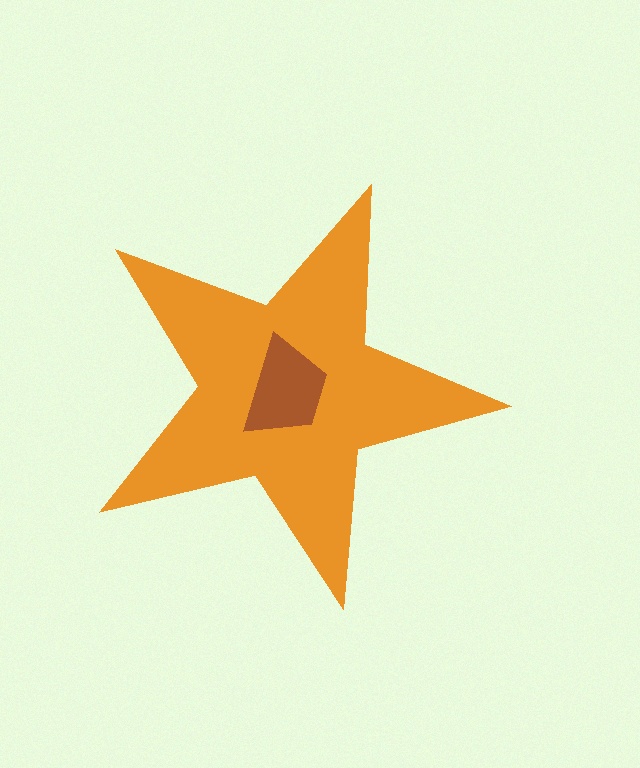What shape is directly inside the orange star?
The brown trapezoid.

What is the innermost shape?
The brown trapezoid.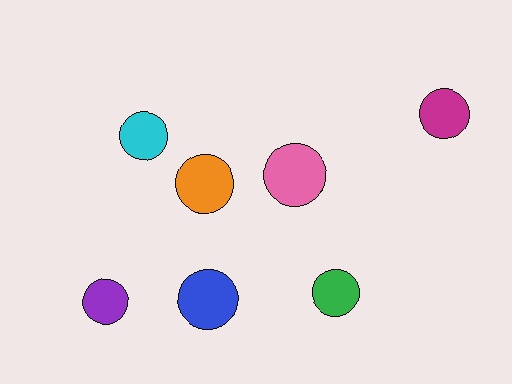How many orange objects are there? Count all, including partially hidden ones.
There is 1 orange object.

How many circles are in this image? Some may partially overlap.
There are 7 circles.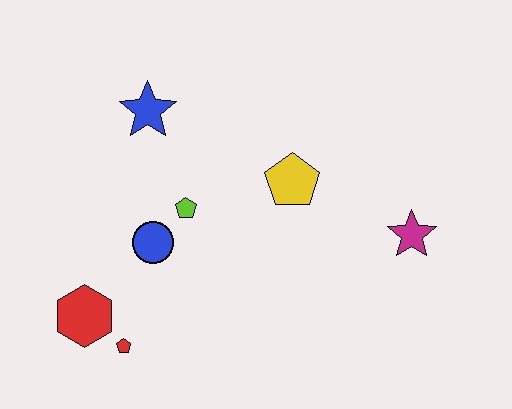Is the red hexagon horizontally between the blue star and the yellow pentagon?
No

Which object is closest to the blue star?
The lime pentagon is closest to the blue star.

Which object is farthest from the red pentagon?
The magenta star is farthest from the red pentagon.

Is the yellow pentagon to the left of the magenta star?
Yes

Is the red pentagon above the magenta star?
No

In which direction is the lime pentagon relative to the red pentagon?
The lime pentagon is above the red pentagon.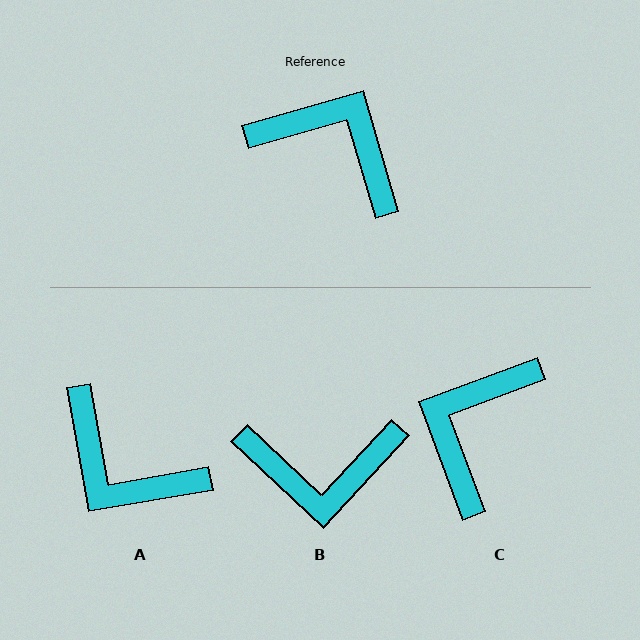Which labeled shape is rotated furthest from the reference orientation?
A, about 174 degrees away.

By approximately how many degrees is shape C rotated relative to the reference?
Approximately 94 degrees counter-clockwise.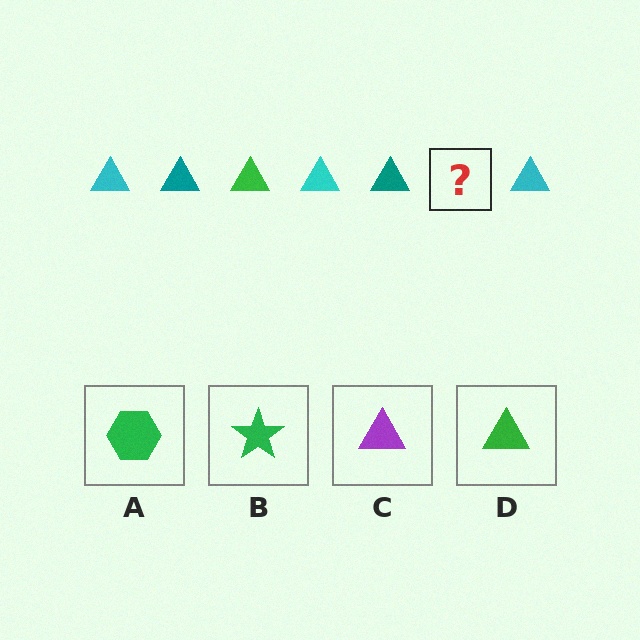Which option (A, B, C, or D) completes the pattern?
D.